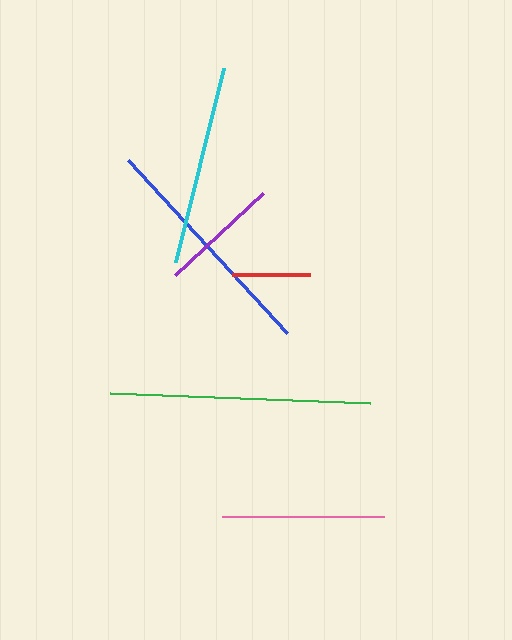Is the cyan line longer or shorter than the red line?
The cyan line is longer than the red line.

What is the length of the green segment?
The green segment is approximately 260 pixels long.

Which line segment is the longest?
The green line is the longest at approximately 260 pixels.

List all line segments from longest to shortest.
From longest to shortest: green, blue, cyan, pink, purple, red.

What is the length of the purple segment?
The purple segment is approximately 121 pixels long.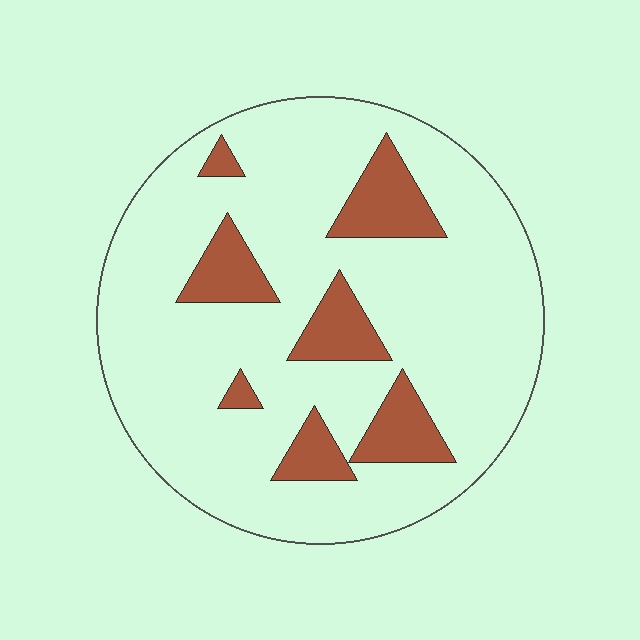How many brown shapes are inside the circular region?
7.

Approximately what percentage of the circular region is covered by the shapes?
Approximately 15%.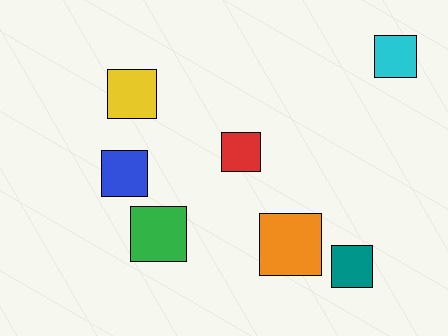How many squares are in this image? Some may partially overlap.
There are 7 squares.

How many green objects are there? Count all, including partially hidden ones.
There is 1 green object.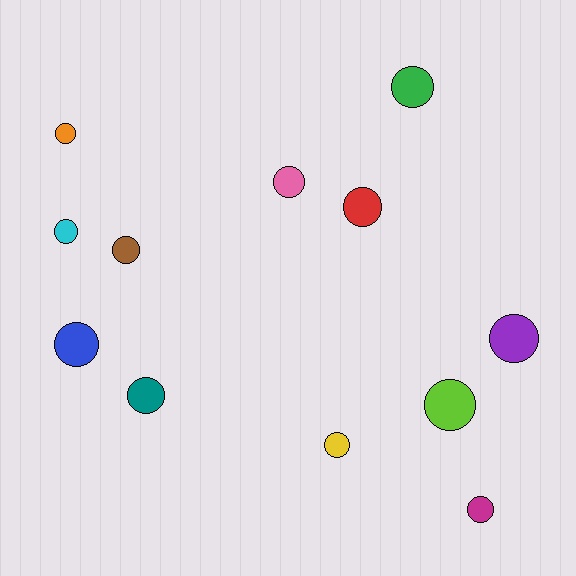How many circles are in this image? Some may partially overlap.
There are 12 circles.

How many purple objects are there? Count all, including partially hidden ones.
There is 1 purple object.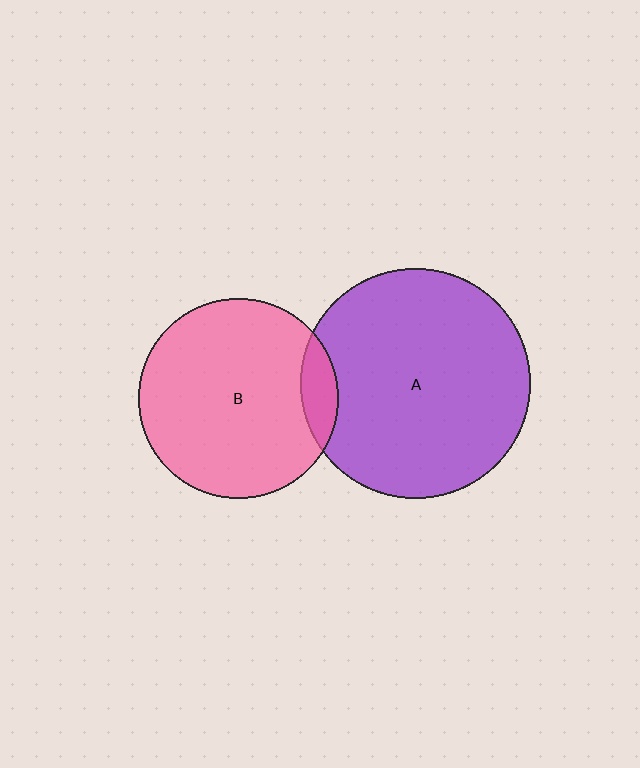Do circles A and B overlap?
Yes.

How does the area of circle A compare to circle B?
Approximately 1.3 times.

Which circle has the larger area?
Circle A (purple).